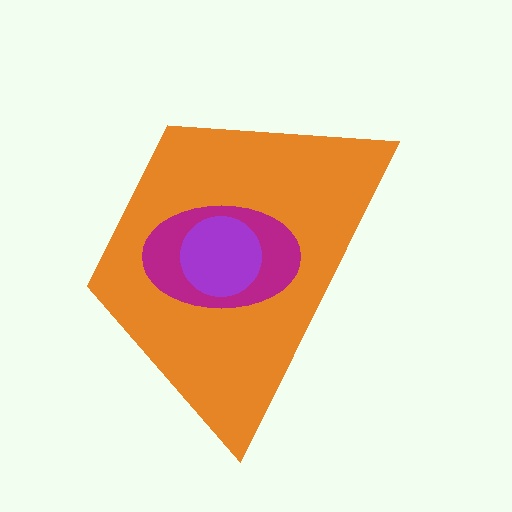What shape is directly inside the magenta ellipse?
The purple circle.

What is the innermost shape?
The purple circle.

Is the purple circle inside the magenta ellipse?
Yes.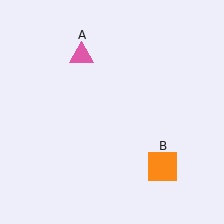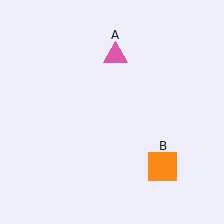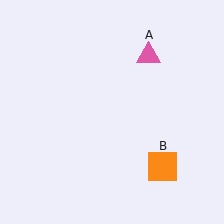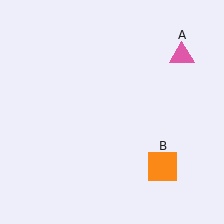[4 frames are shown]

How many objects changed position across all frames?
1 object changed position: pink triangle (object A).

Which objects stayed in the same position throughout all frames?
Orange square (object B) remained stationary.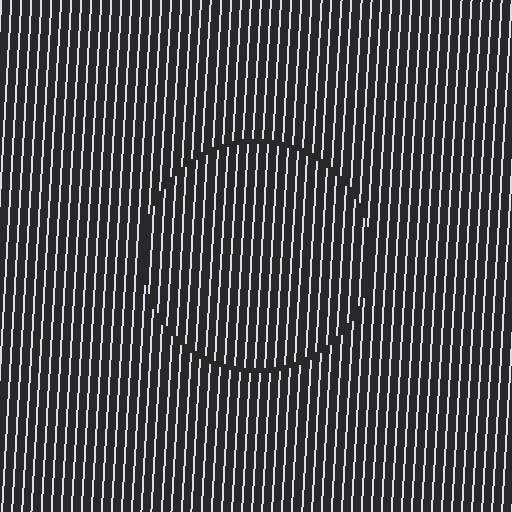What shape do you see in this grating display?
An illusory circle. The interior of the shape contains the same grating, shifted by half a period — the contour is defined by the phase discontinuity where line-ends from the inner and outer gratings abut.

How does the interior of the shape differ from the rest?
The interior of the shape contains the same grating, shifted by half a period — the contour is defined by the phase discontinuity where line-ends from the inner and outer gratings abut.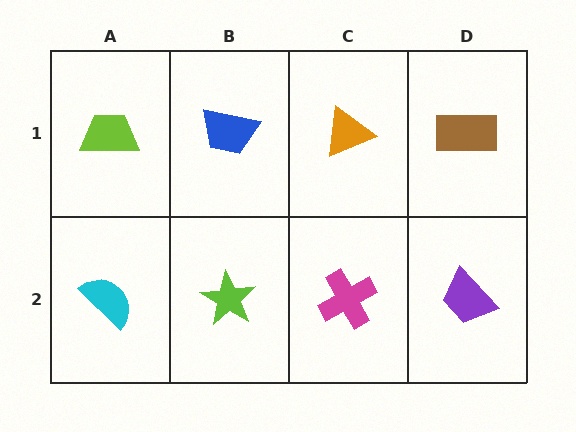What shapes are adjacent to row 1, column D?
A purple trapezoid (row 2, column D), an orange triangle (row 1, column C).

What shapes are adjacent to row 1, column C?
A magenta cross (row 2, column C), a blue trapezoid (row 1, column B), a brown rectangle (row 1, column D).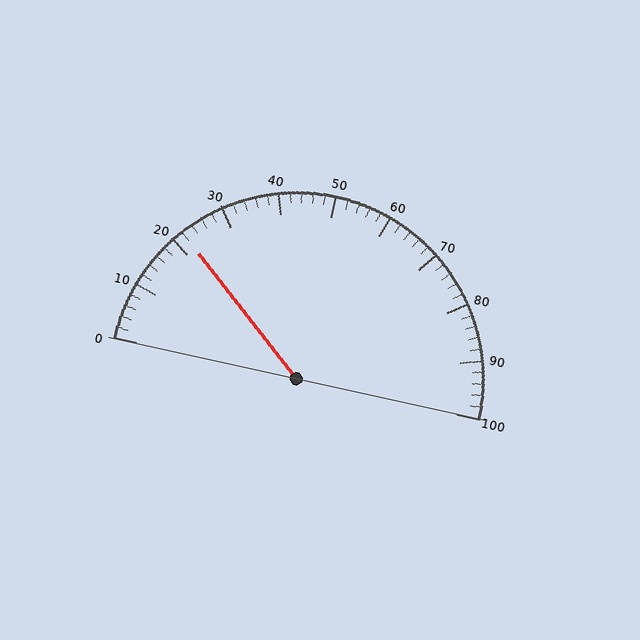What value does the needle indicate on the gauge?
The needle indicates approximately 22.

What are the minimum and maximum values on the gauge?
The gauge ranges from 0 to 100.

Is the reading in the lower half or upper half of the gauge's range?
The reading is in the lower half of the range (0 to 100).